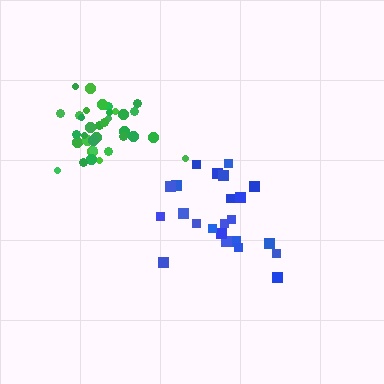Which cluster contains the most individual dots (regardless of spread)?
Green (35).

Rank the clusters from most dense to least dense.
green, blue.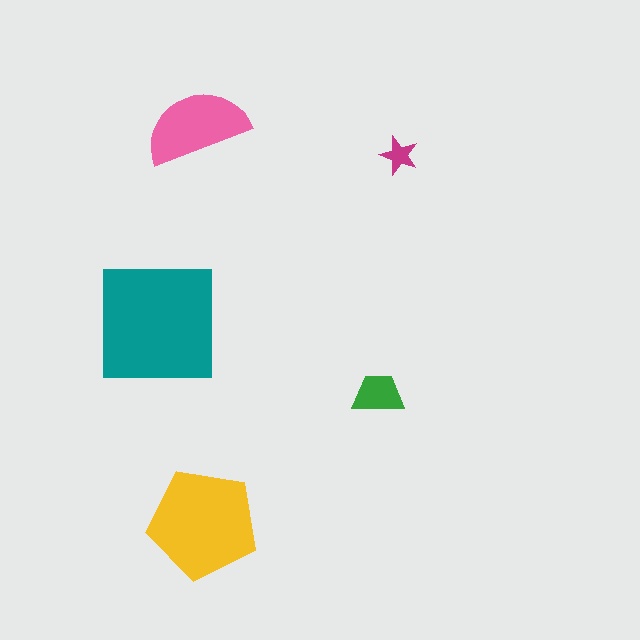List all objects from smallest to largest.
The magenta star, the green trapezoid, the pink semicircle, the yellow pentagon, the teal square.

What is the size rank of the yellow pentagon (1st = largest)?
2nd.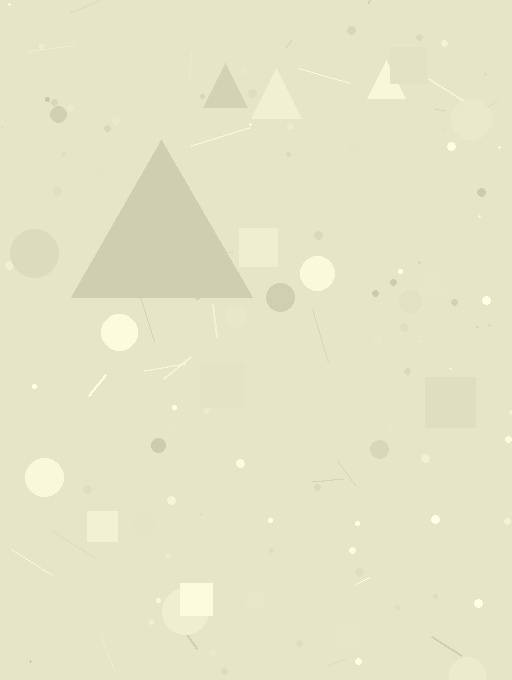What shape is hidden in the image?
A triangle is hidden in the image.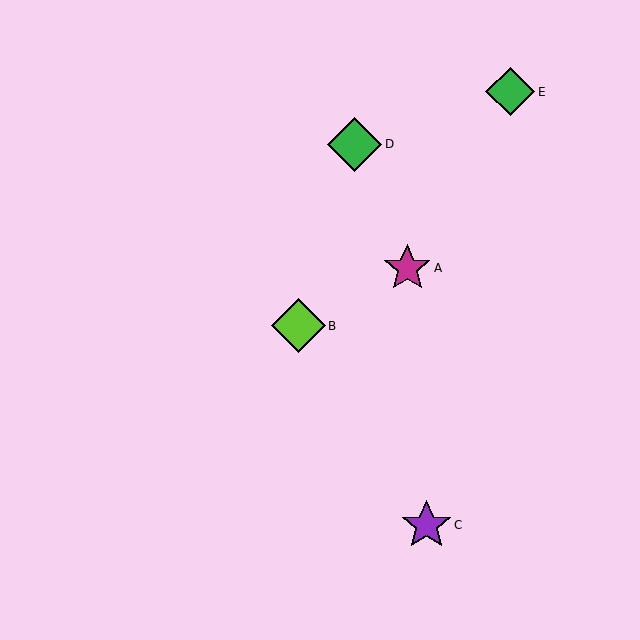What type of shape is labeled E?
Shape E is a green diamond.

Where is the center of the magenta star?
The center of the magenta star is at (407, 269).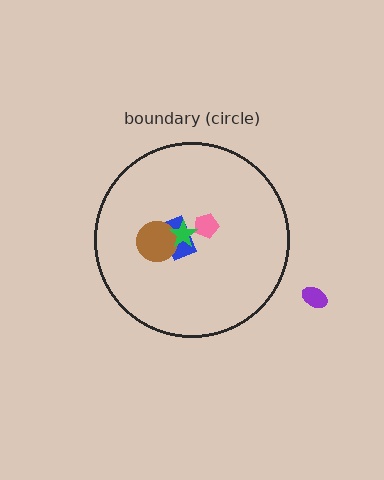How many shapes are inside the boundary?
4 inside, 1 outside.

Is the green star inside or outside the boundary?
Inside.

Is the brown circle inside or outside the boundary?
Inside.